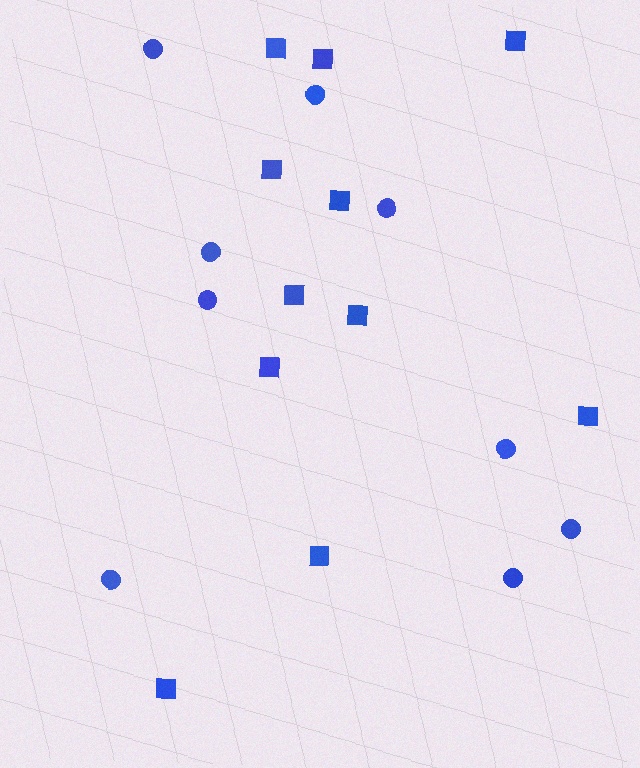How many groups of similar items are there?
There are 2 groups: one group of squares (11) and one group of circles (9).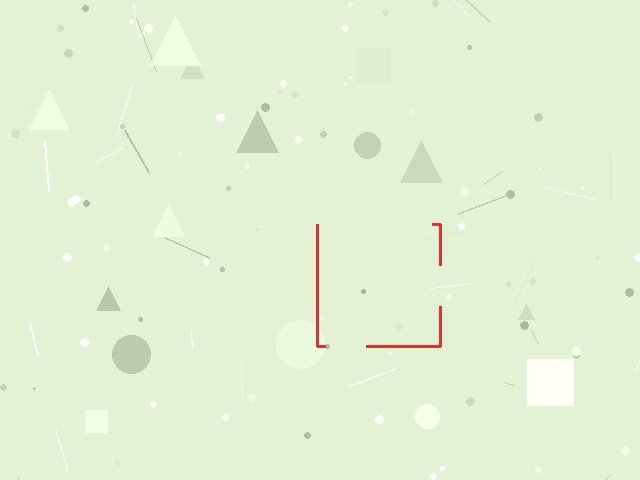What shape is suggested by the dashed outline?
The dashed outline suggests a square.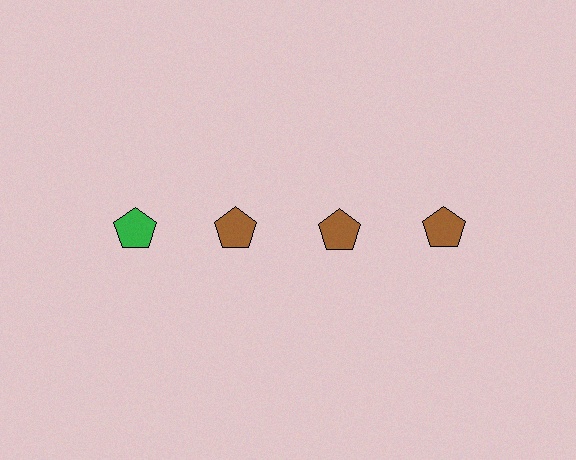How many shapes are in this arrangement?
There are 4 shapes arranged in a grid pattern.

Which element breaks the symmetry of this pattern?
The green pentagon in the top row, leftmost column breaks the symmetry. All other shapes are brown pentagons.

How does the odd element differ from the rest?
It has a different color: green instead of brown.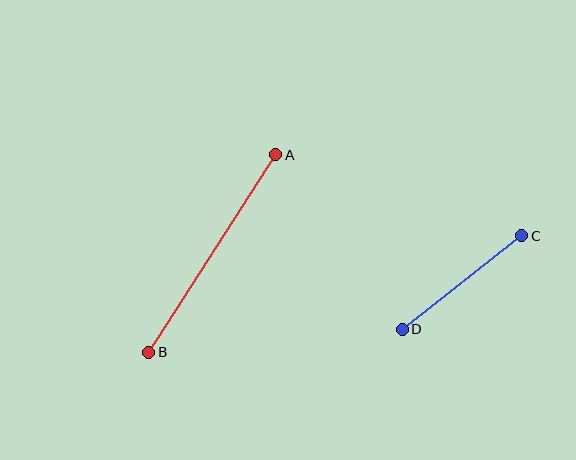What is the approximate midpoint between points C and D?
The midpoint is at approximately (462, 282) pixels.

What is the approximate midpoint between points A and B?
The midpoint is at approximately (212, 254) pixels.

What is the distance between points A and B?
The distance is approximately 234 pixels.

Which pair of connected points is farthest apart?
Points A and B are farthest apart.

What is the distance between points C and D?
The distance is approximately 152 pixels.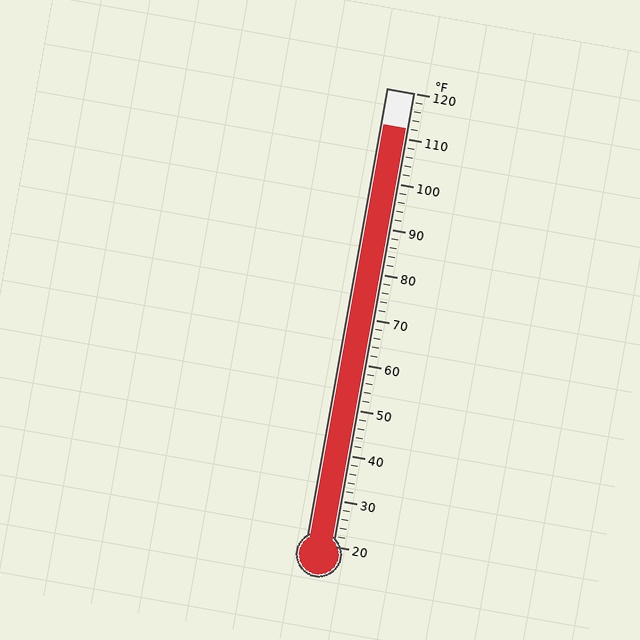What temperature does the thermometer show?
The thermometer shows approximately 112°F.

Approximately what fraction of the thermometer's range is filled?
The thermometer is filled to approximately 90% of its range.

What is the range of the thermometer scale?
The thermometer scale ranges from 20°F to 120°F.